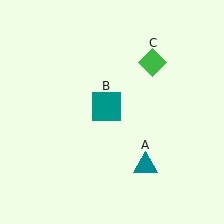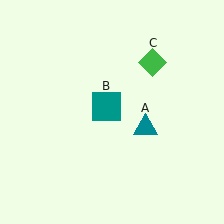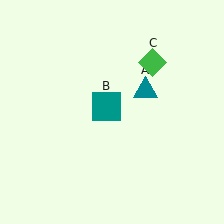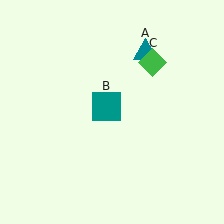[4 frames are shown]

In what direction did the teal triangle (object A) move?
The teal triangle (object A) moved up.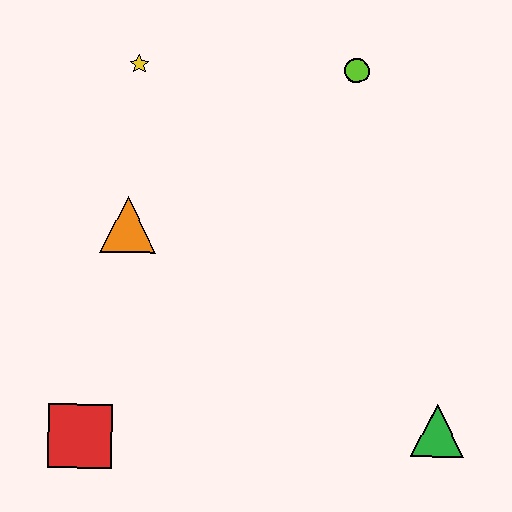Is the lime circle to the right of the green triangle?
No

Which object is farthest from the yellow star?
The green triangle is farthest from the yellow star.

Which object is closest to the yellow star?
The orange triangle is closest to the yellow star.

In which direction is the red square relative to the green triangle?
The red square is to the left of the green triangle.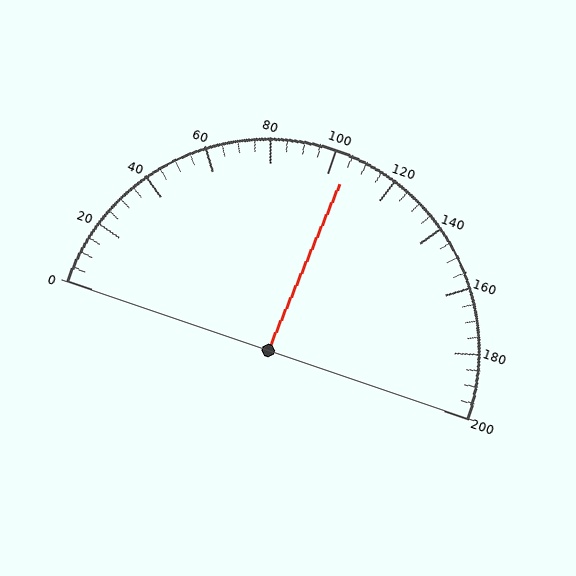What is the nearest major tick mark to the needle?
The nearest major tick mark is 100.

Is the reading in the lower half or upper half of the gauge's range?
The reading is in the upper half of the range (0 to 200).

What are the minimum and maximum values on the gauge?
The gauge ranges from 0 to 200.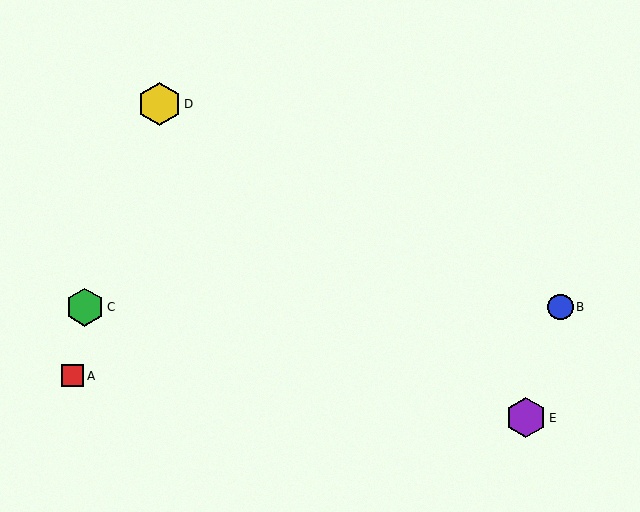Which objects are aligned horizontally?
Objects B, C are aligned horizontally.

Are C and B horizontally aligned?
Yes, both are at y≈307.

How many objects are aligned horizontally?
2 objects (B, C) are aligned horizontally.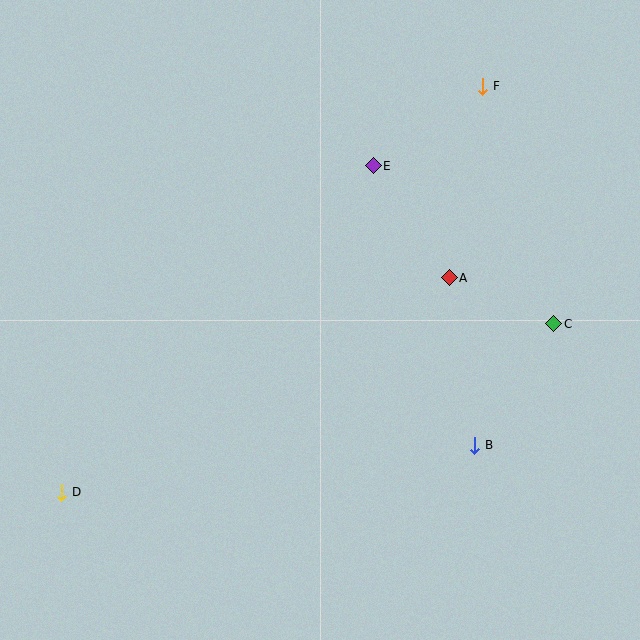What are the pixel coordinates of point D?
Point D is at (62, 492).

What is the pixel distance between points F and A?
The distance between F and A is 194 pixels.